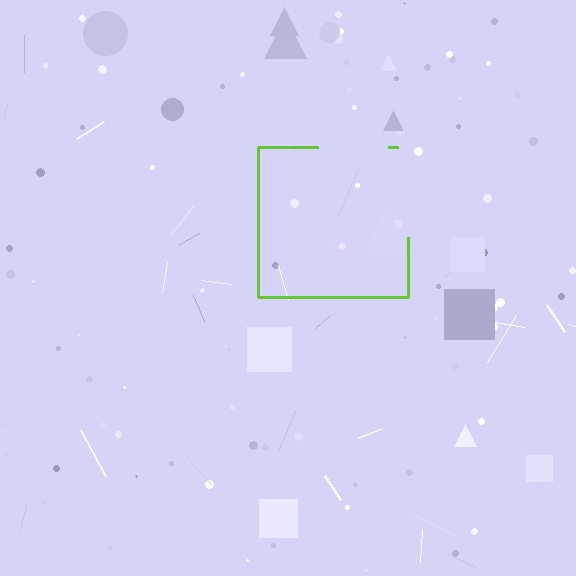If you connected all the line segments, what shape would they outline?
They would outline a square.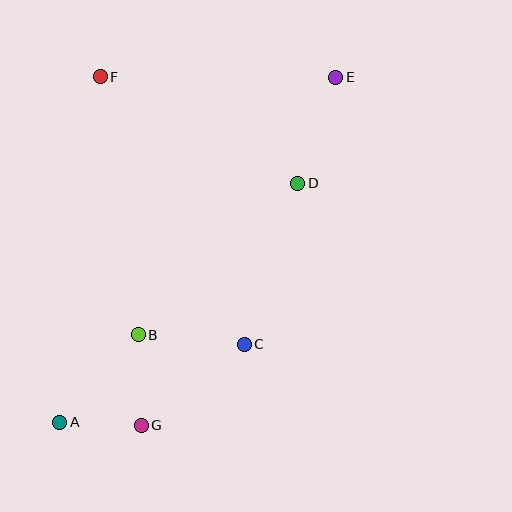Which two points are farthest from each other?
Points A and E are farthest from each other.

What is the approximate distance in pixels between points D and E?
The distance between D and E is approximately 113 pixels.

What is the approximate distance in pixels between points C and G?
The distance between C and G is approximately 131 pixels.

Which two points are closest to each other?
Points A and G are closest to each other.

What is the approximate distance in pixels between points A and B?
The distance between A and B is approximately 117 pixels.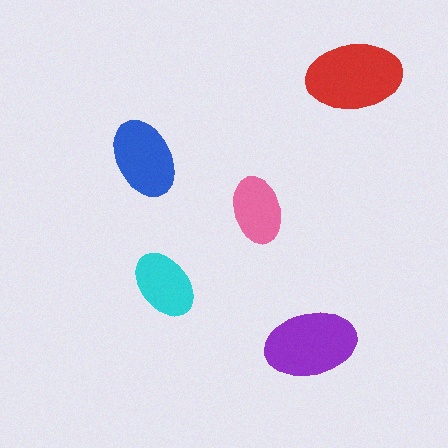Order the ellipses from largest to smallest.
the red one, the purple one, the blue one, the cyan one, the pink one.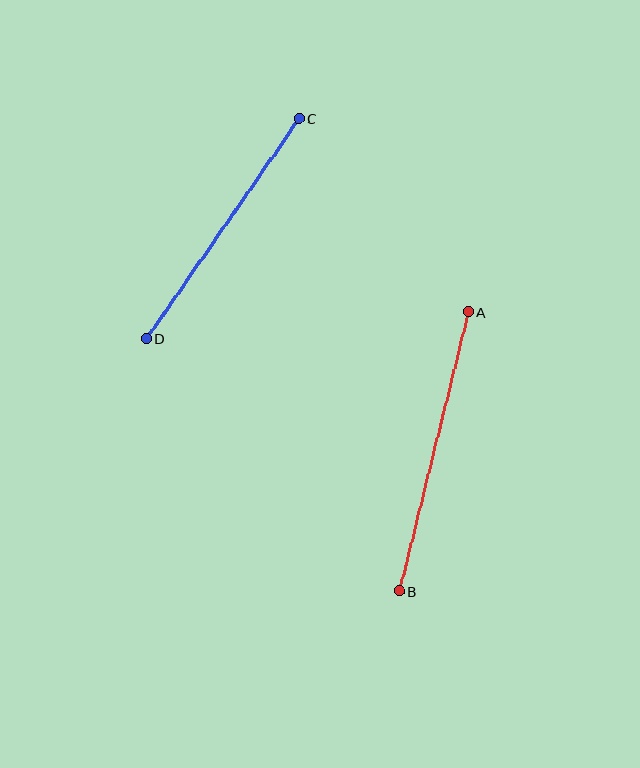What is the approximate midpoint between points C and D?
The midpoint is at approximately (223, 229) pixels.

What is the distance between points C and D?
The distance is approximately 268 pixels.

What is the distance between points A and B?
The distance is approximately 288 pixels.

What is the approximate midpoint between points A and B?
The midpoint is at approximately (434, 452) pixels.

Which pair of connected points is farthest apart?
Points A and B are farthest apart.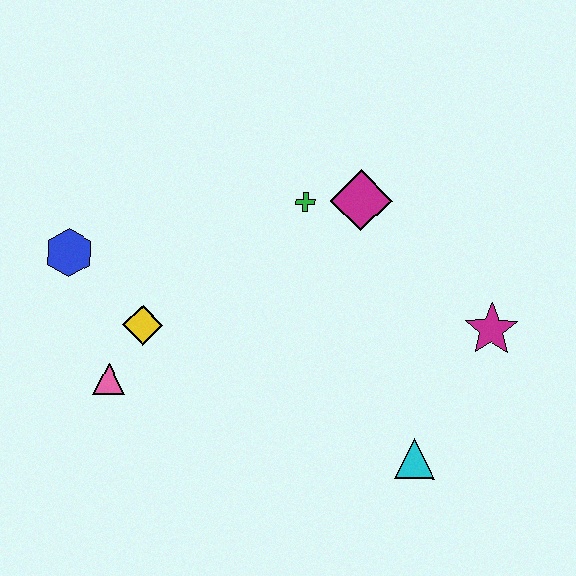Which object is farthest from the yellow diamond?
The magenta star is farthest from the yellow diamond.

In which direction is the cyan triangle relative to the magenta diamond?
The cyan triangle is below the magenta diamond.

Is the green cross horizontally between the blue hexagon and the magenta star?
Yes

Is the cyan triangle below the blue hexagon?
Yes